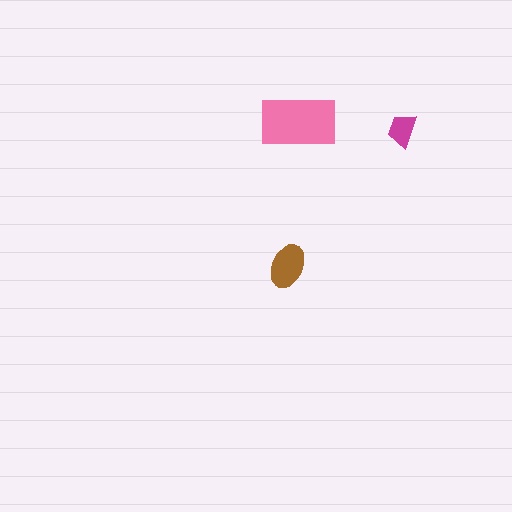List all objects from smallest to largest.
The magenta trapezoid, the brown ellipse, the pink rectangle.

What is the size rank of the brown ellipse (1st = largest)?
2nd.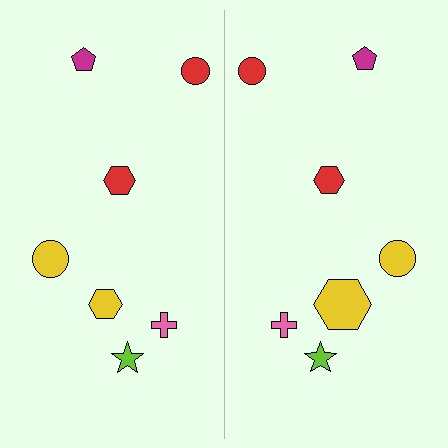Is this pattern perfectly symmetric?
No, the pattern is not perfectly symmetric. The yellow hexagon on the right side has a different size than its mirror counterpart.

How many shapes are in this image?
There are 14 shapes in this image.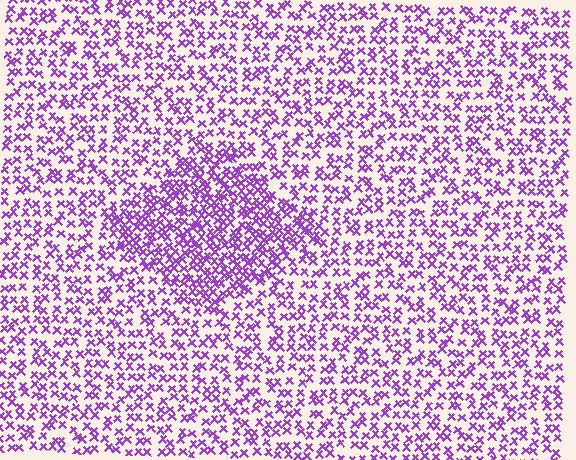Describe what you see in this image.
The image contains small purple elements arranged at two different densities. A diamond-shaped region is visible where the elements are more densely packed than the surrounding area.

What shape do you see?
I see a diamond.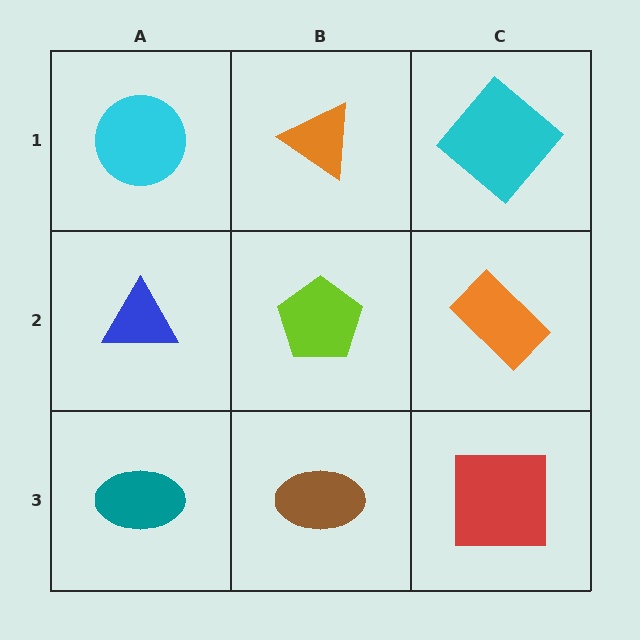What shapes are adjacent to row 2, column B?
An orange triangle (row 1, column B), a brown ellipse (row 3, column B), a blue triangle (row 2, column A), an orange rectangle (row 2, column C).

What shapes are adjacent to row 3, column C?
An orange rectangle (row 2, column C), a brown ellipse (row 3, column B).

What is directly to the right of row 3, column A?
A brown ellipse.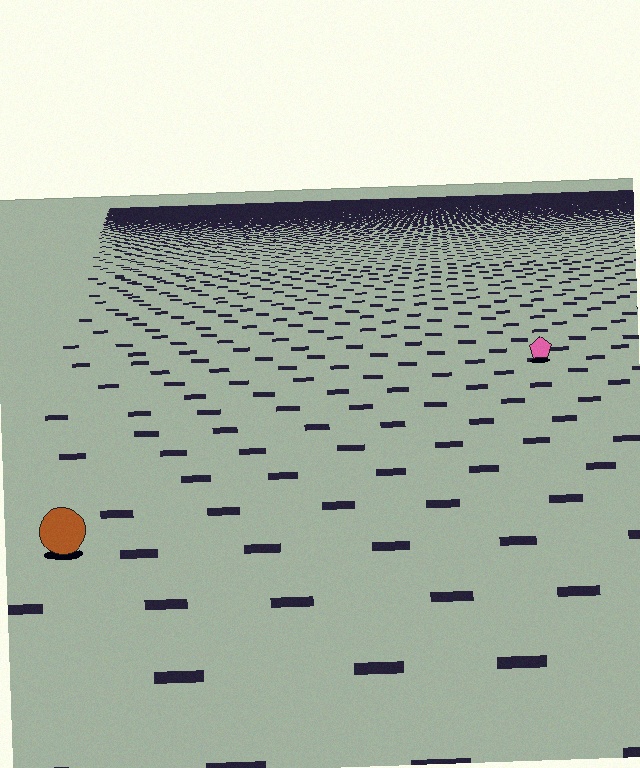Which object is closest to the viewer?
The brown circle is closest. The texture marks near it are larger and more spread out.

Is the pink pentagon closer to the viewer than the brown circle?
No. The brown circle is closer — you can tell from the texture gradient: the ground texture is coarser near it.